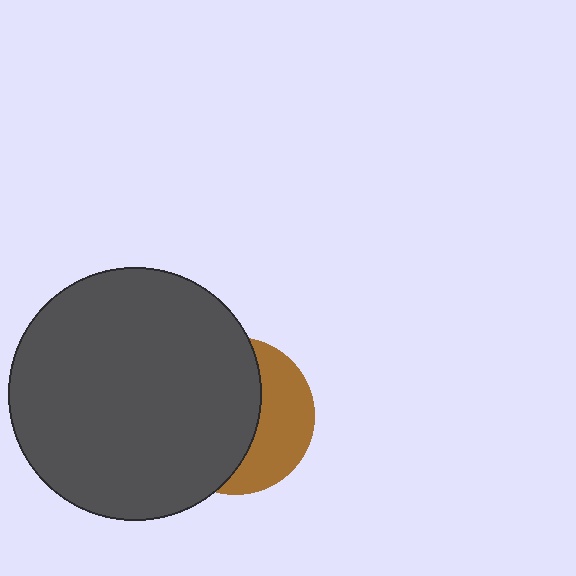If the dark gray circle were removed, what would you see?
You would see the complete brown circle.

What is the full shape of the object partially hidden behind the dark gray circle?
The partially hidden object is a brown circle.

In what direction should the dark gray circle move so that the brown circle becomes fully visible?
The dark gray circle should move left. That is the shortest direction to clear the overlap and leave the brown circle fully visible.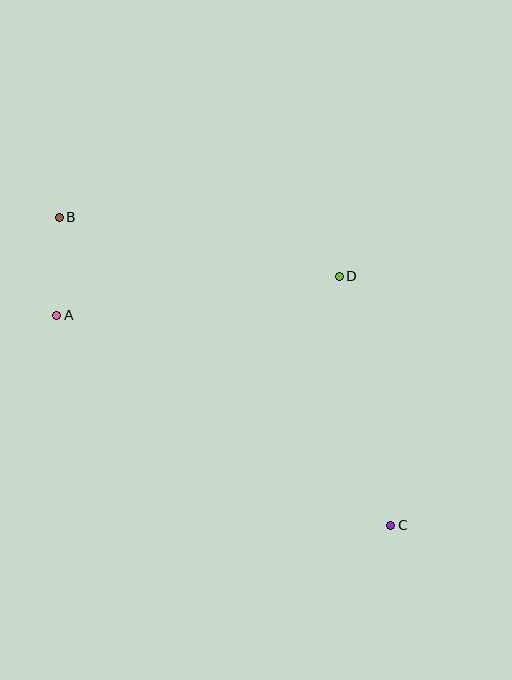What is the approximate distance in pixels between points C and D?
The distance between C and D is approximately 254 pixels.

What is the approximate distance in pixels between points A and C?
The distance between A and C is approximately 394 pixels.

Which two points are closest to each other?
Points A and B are closest to each other.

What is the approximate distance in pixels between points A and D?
The distance between A and D is approximately 285 pixels.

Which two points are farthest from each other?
Points B and C are farthest from each other.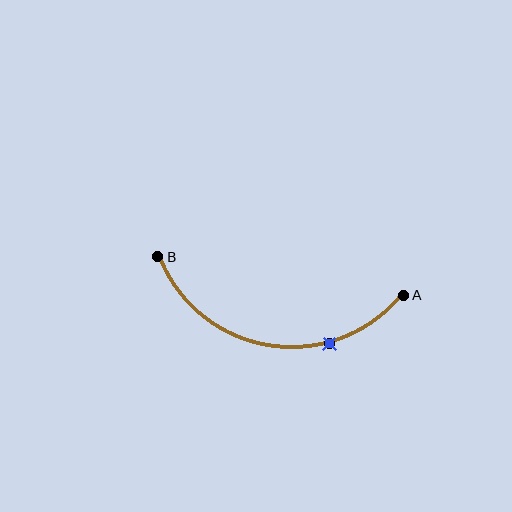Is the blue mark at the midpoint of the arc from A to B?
No. The blue mark lies on the arc but is closer to endpoint A. The arc midpoint would be at the point on the curve equidistant along the arc from both A and B.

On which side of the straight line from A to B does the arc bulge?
The arc bulges below the straight line connecting A and B.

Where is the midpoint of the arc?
The arc midpoint is the point on the curve farthest from the straight line joining A and B. It sits below that line.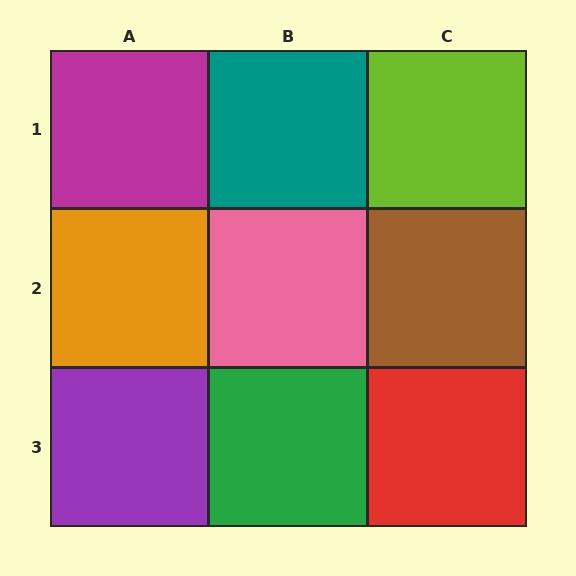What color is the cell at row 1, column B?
Teal.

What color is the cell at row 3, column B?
Green.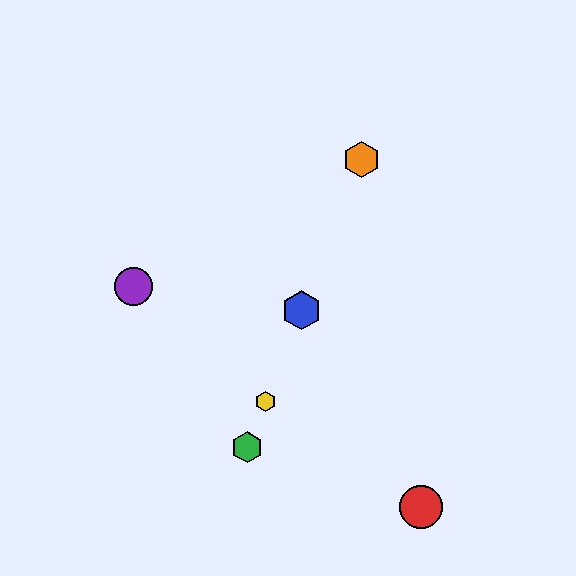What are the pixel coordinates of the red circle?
The red circle is at (421, 507).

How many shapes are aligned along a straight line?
4 shapes (the blue hexagon, the green hexagon, the yellow hexagon, the orange hexagon) are aligned along a straight line.